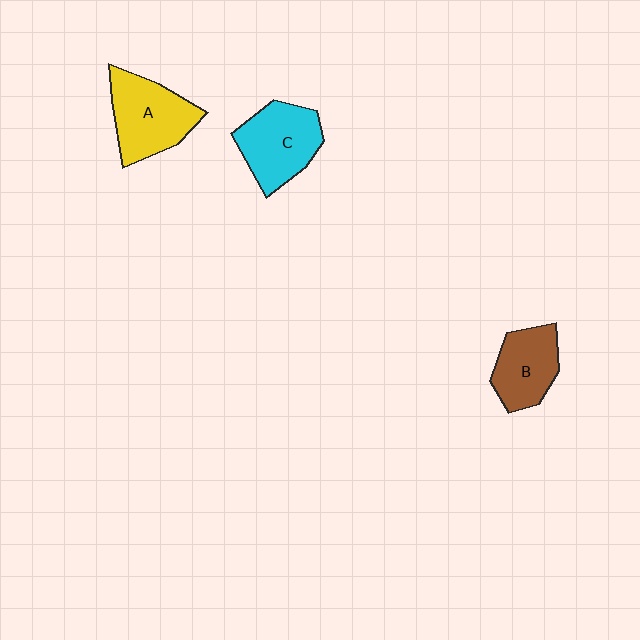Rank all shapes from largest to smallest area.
From largest to smallest: A (yellow), C (cyan), B (brown).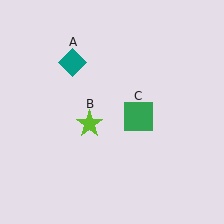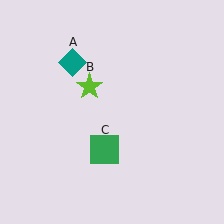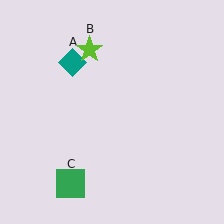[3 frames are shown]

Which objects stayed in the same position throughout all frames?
Teal diamond (object A) remained stationary.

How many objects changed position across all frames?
2 objects changed position: lime star (object B), green square (object C).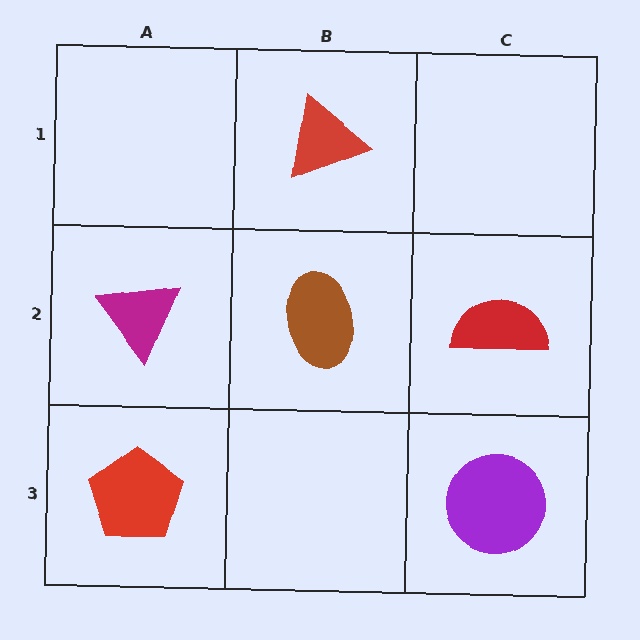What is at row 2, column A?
A magenta triangle.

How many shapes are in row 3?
2 shapes.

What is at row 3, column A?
A red pentagon.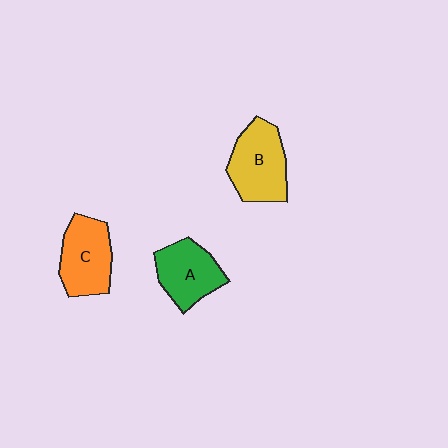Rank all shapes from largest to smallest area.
From largest to smallest: B (yellow), C (orange), A (green).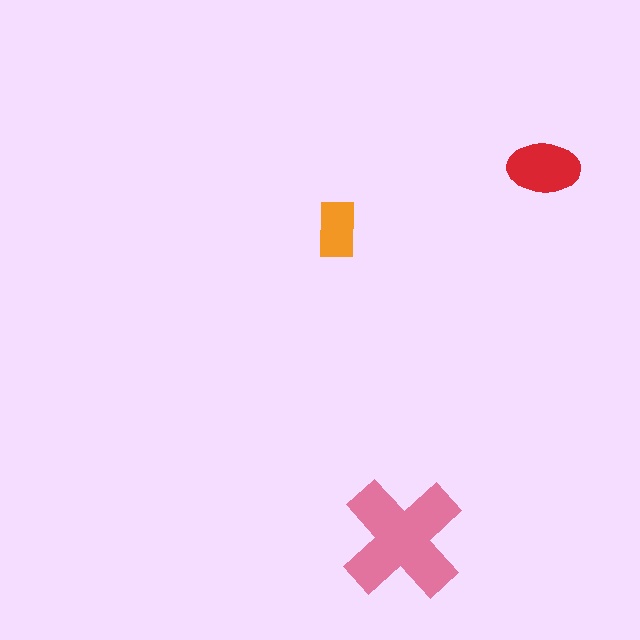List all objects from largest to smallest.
The pink cross, the red ellipse, the orange rectangle.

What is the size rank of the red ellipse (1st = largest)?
2nd.